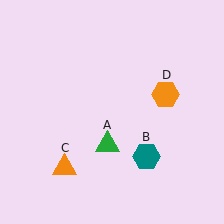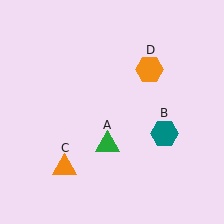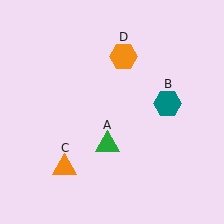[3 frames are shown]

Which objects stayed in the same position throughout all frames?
Green triangle (object A) and orange triangle (object C) remained stationary.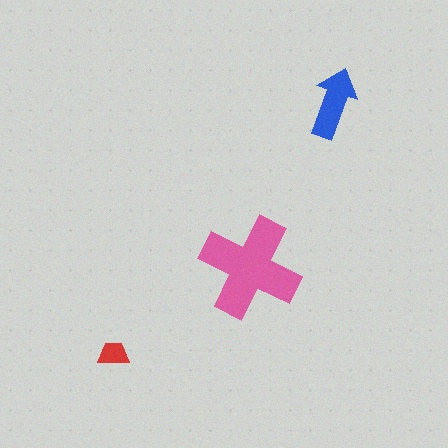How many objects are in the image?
There are 3 objects in the image.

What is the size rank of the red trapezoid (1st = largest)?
3rd.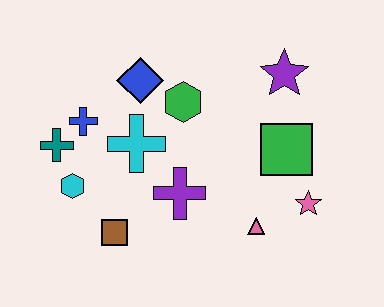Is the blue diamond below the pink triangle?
No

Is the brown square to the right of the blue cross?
Yes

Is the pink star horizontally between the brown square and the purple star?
No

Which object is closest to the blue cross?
The teal cross is closest to the blue cross.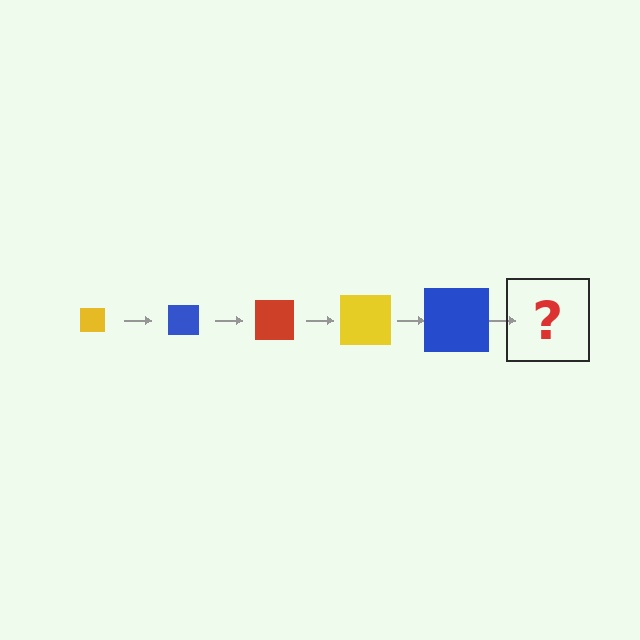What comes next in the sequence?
The next element should be a red square, larger than the previous one.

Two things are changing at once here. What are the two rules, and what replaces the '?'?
The two rules are that the square grows larger each step and the color cycles through yellow, blue, and red. The '?' should be a red square, larger than the previous one.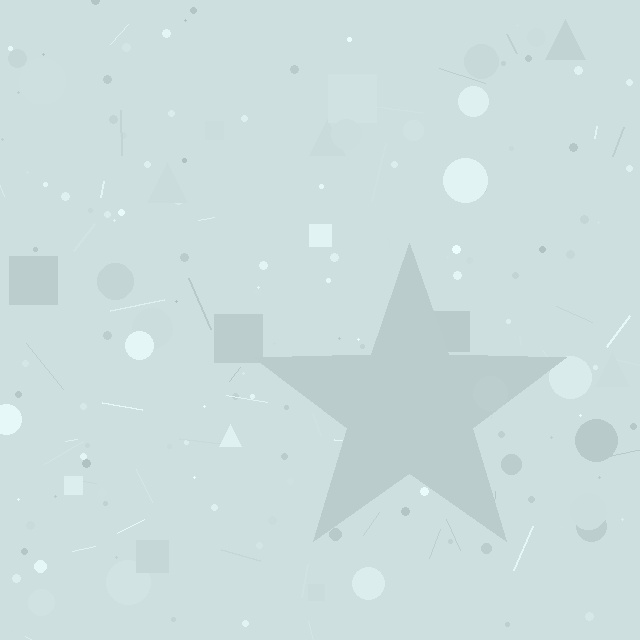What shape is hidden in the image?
A star is hidden in the image.